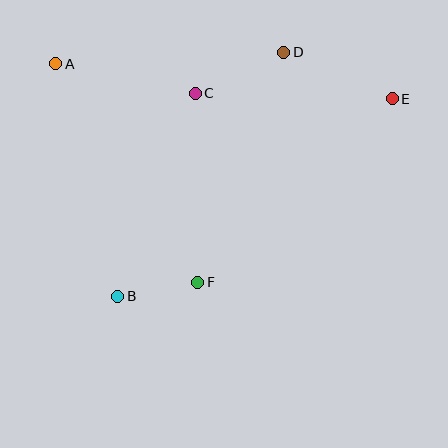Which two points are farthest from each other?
Points B and E are farthest from each other.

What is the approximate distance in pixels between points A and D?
The distance between A and D is approximately 228 pixels.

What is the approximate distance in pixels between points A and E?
The distance between A and E is approximately 338 pixels.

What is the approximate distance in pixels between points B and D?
The distance between B and D is approximately 295 pixels.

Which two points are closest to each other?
Points B and F are closest to each other.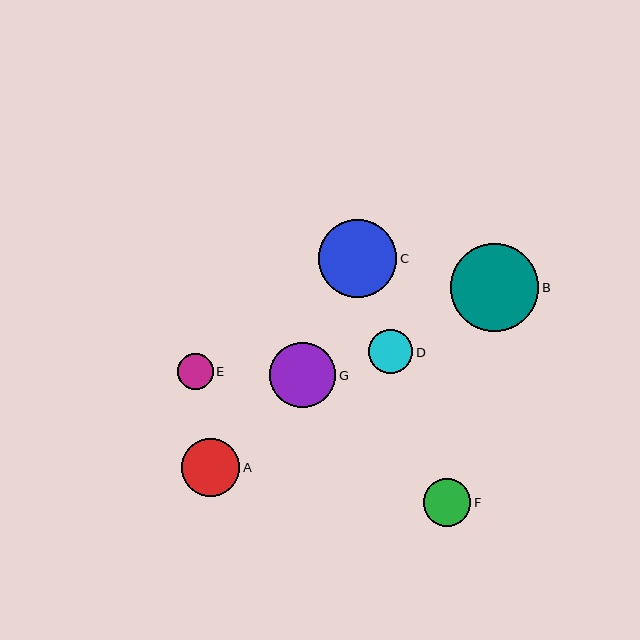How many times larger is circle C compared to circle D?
Circle C is approximately 1.8 times the size of circle D.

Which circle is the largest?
Circle B is the largest with a size of approximately 88 pixels.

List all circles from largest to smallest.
From largest to smallest: B, C, G, A, F, D, E.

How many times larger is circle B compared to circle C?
Circle B is approximately 1.1 times the size of circle C.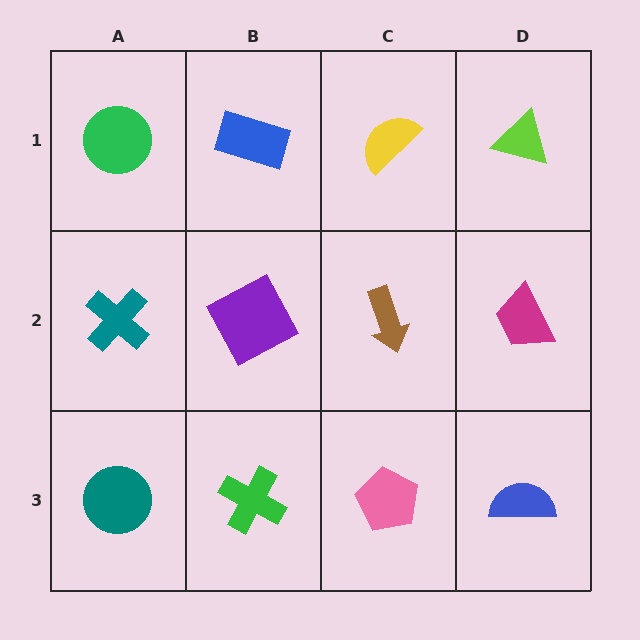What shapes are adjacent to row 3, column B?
A purple square (row 2, column B), a teal circle (row 3, column A), a pink pentagon (row 3, column C).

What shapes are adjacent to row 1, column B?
A purple square (row 2, column B), a green circle (row 1, column A), a yellow semicircle (row 1, column C).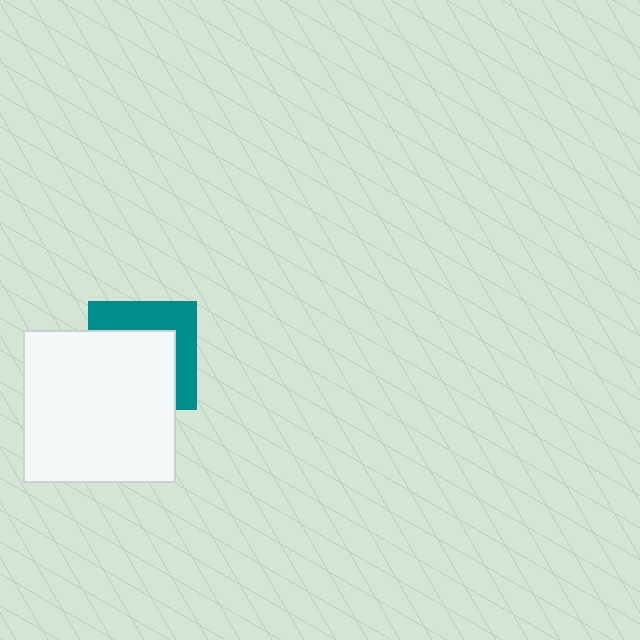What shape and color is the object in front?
The object in front is a white square.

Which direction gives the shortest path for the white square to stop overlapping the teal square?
Moving toward the lower-left gives the shortest separation.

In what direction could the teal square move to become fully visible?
The teal square could move toward the upper-right. That would shift it out from behind the white square entirely.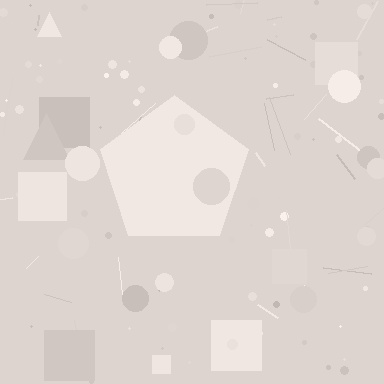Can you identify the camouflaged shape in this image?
The camouflaged shape is a pentagon.